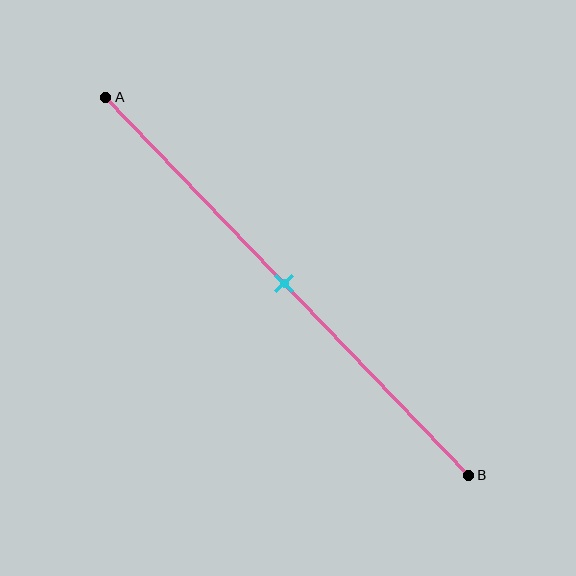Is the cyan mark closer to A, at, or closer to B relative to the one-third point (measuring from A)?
The cyan mark is closer to point B than the one-third point of segment AB.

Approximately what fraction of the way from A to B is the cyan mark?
The cyan mark is approximately 50% of the way from A to B.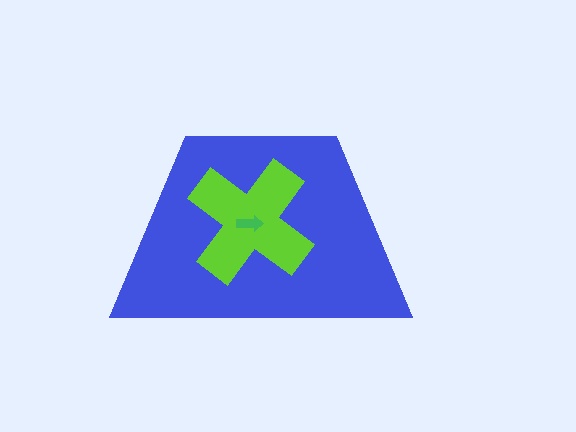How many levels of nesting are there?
3.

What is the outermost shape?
The blue trapezoid.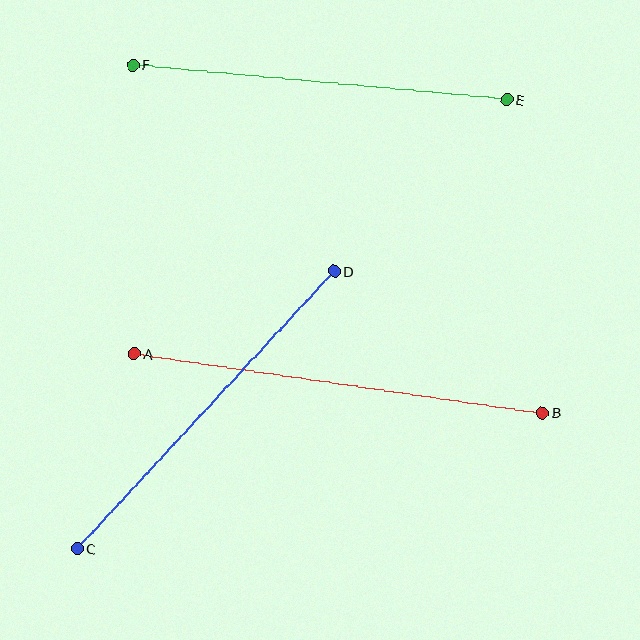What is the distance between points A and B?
The distance is approximately 412 pixels.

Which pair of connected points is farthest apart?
Points A and B are farthest apart.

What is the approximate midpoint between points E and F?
The midpoint is at approximately (320, 82) pixels.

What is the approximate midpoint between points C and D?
The midpoint is at approximately (206, 410) pixels.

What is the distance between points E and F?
The distance is approximately 375 pixels.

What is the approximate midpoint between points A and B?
The midpoint is at approximately (338, 383) pixels.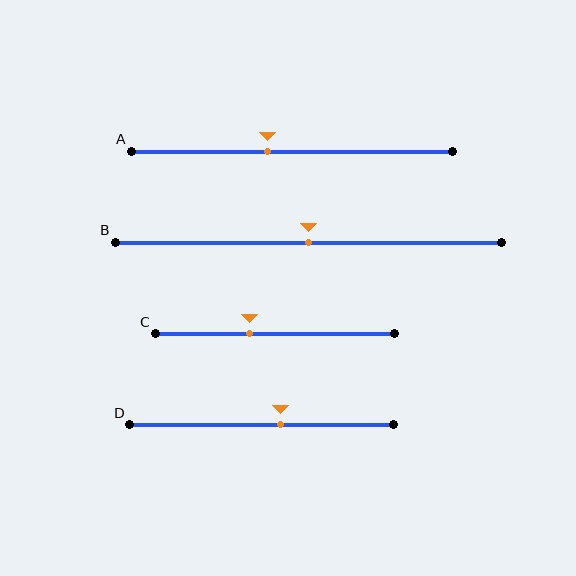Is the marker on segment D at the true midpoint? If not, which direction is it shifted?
No, the marker on segment D is shifted to the right by about 7% of the segment length.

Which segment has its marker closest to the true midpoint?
Segment B has its marker closest to the true midpoint.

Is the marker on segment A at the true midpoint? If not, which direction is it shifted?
No, the marker on segment A is shifted to the left by about 8% of the segment length.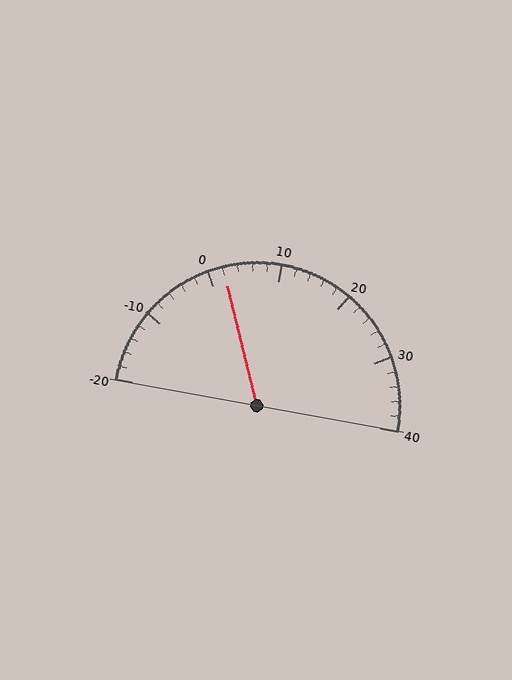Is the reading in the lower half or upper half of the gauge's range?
The reading is in the lower half of the range (-20 to 40).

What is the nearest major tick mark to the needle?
The nearest major tick mark is 0.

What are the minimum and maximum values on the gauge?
The gauge ranges from -20 to 40.